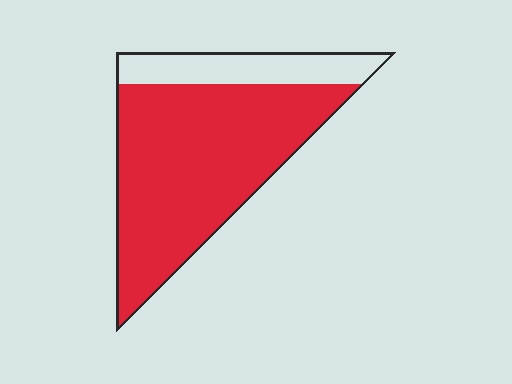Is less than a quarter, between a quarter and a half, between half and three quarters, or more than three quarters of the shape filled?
More than three quarters.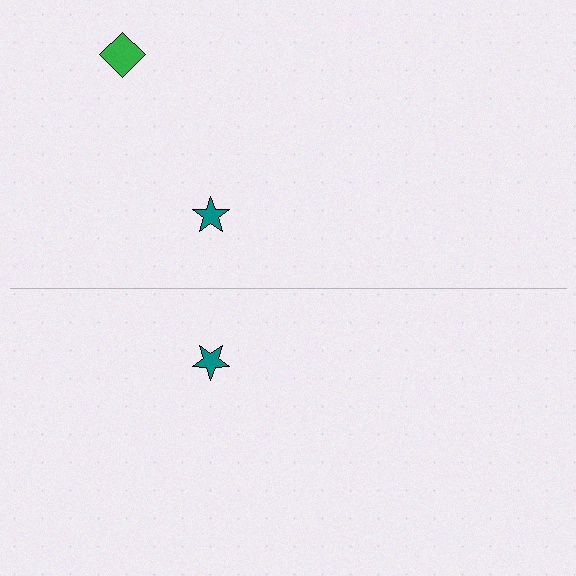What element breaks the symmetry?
A green diamond is missing from the bottom side.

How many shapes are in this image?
There are 3 shapes in this image.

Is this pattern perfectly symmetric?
No, the pattern is not perfectly symmetric. A green diamond is missing from the bottom side.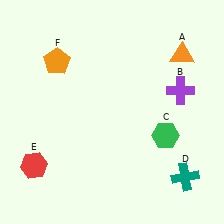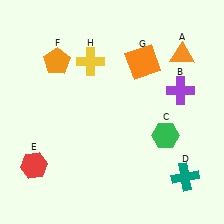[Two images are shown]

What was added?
An orange square (G), a yellow cross (H) were added in Image 2.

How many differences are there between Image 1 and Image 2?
There are 2 differences between the two images.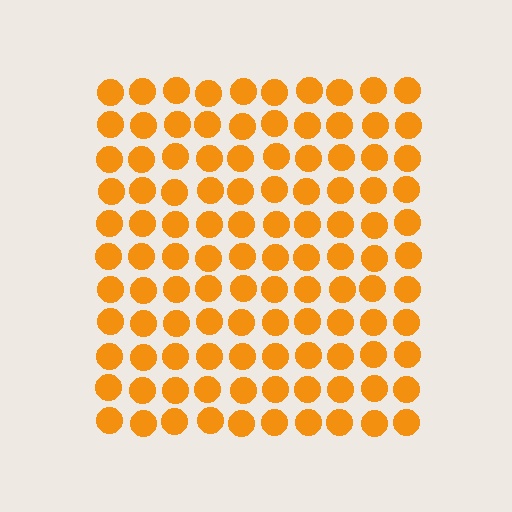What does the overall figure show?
The overall figure shows a square.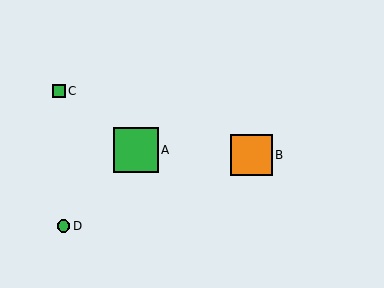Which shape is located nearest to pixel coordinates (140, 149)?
The green square (labeled A) at (136, 150) is nearest to that location.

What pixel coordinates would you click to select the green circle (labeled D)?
Click at (64, 226) to select the green circle D.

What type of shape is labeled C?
Shape C is a green square.